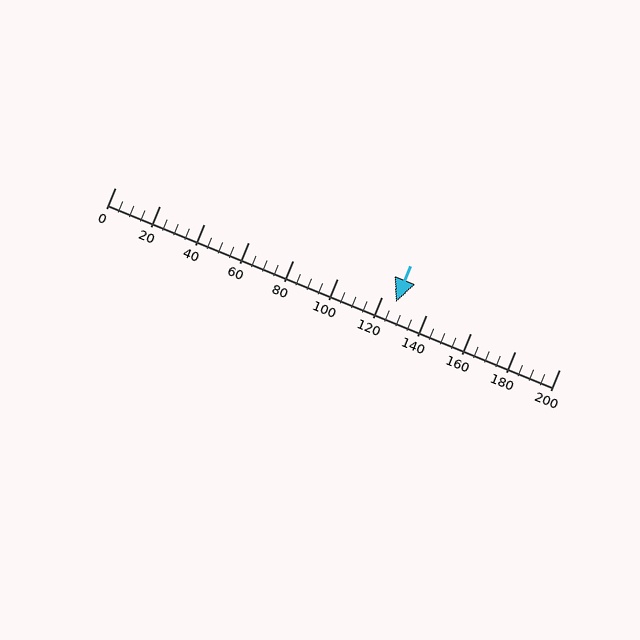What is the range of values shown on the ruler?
The ruler shows values from 0 to 200.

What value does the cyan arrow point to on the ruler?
The cyan arrow points to approximately 127.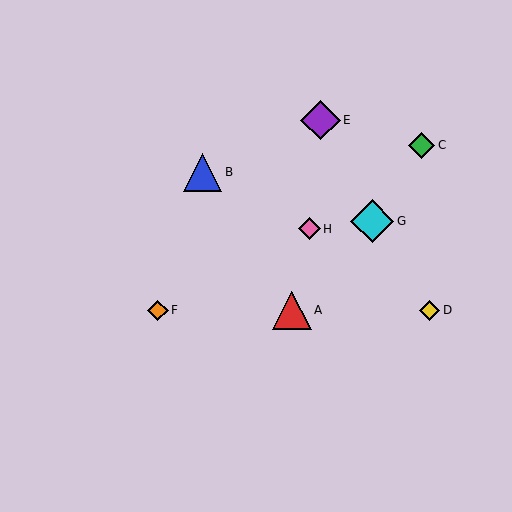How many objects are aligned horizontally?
3 objects (A, D, F) are aligned horizontally.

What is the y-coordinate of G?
Object G is at y≈221.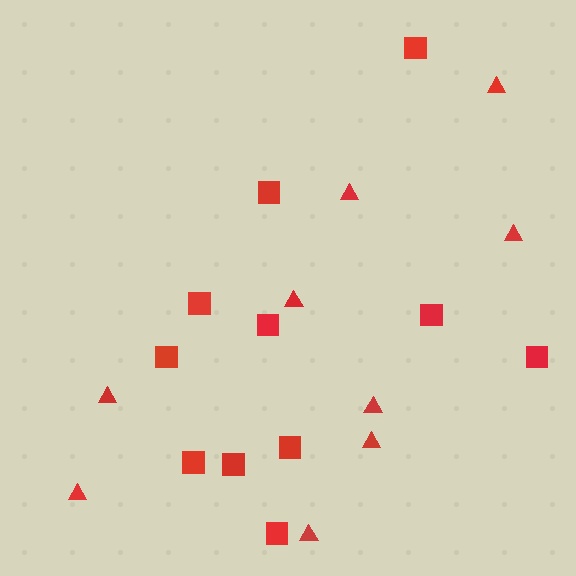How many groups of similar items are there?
There are 2 groups: one group of squares (11) and one group of triangles (9).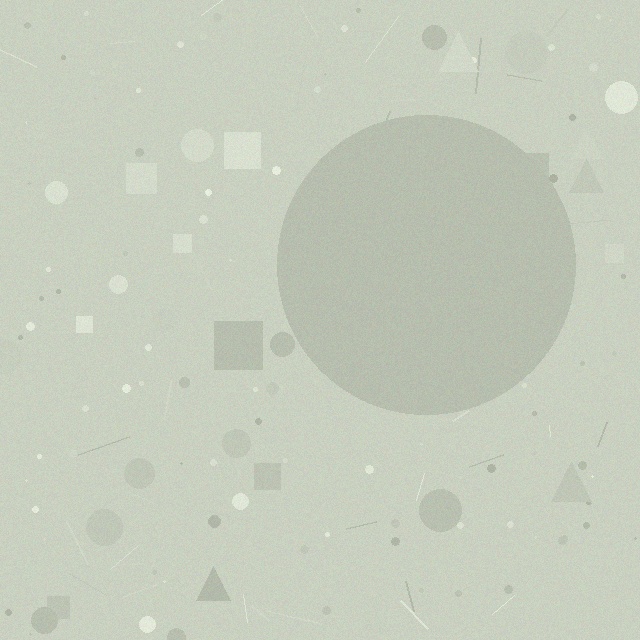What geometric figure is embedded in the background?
A circle is embedded in the background.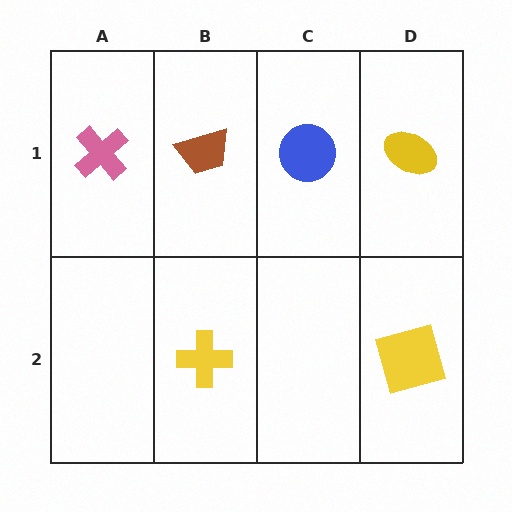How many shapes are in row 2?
2 shapes.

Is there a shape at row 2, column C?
No, that cell is empty.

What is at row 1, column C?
A blue circle.